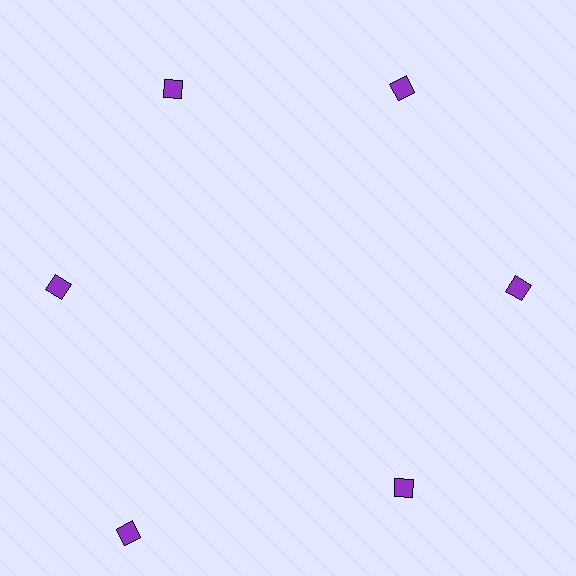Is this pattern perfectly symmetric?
No. The 6 purple diamonds are arranged in a ring, but one element near the 7 o'clock position is pushed outward from the center, breaking the 6-fold rotational symmetry.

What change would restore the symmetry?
The symmetry would be restored by moving it inward, back onto the ring so that all 6 diamonds sit at equal angles and equal distance from the center.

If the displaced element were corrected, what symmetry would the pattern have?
It would have 6-fold rotational symmetry — the pattern would map onto itself every 60 degrees.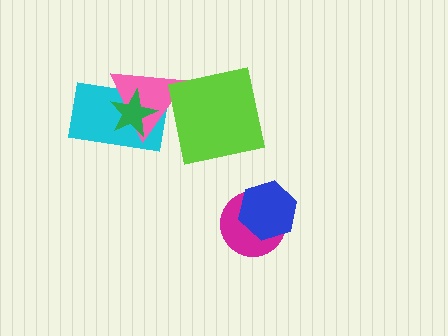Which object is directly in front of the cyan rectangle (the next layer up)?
The pink triangle is directly in front of the cyan rectangle.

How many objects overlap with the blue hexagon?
1 object overlaps with the blue hexagon.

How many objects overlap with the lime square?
1 object overlaps with the lime square.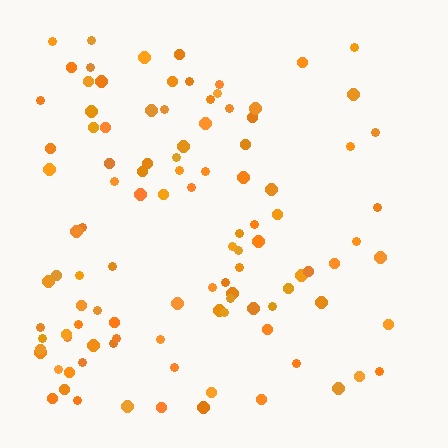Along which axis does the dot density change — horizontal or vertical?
Horizontal.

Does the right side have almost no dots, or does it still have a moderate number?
Still a moderate number, just noticeably fewer than the left.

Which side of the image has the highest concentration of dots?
The left.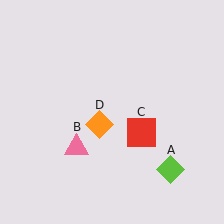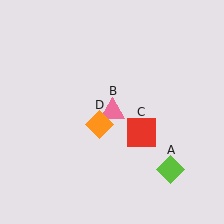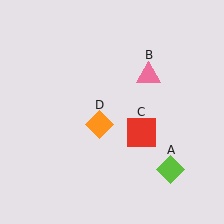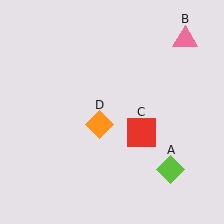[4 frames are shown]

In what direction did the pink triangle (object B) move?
The pink triangle (object B) moved up and to the right.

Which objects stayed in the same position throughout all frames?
Lime diamond (object A) and red square (object C) and orange diamond (object D) remained stationary.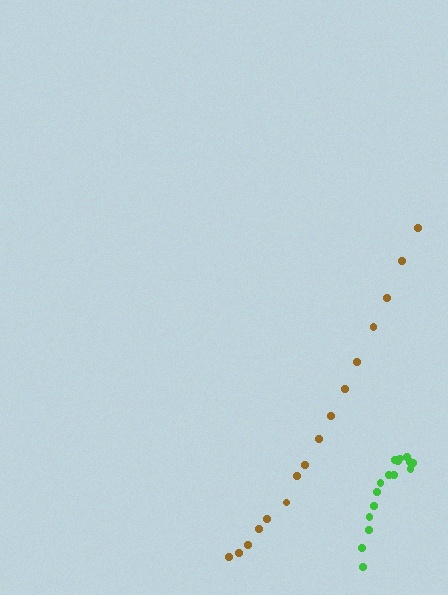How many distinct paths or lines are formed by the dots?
There are 2 distinct paths.